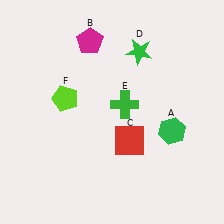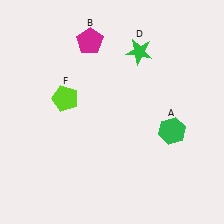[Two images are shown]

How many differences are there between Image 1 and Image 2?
There are 2 differences between the two images.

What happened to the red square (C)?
The red square (C) was removed in Image 2. It was in the bottom-right area of Image 1.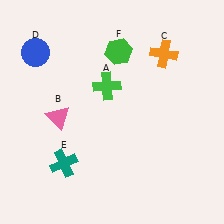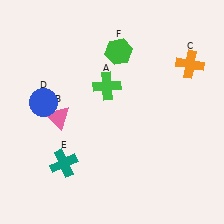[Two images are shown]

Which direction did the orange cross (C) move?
The orange cross (C) moved right.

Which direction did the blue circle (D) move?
The blue circle (D) moved down.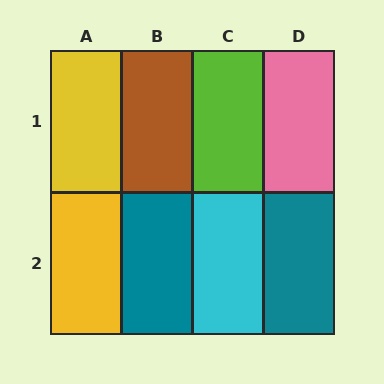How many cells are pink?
1 cell is pink.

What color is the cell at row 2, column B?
Teal.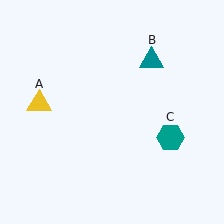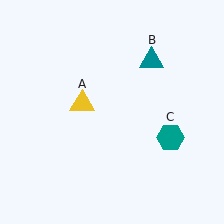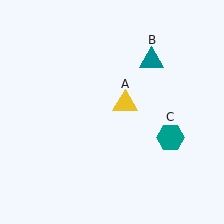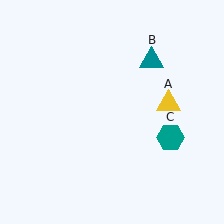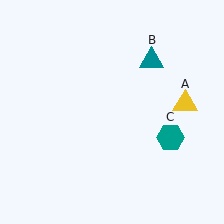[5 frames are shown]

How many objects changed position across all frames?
1 object changed position: yellow triangle (object A).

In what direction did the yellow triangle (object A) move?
The yellow triangle (object A) moved right.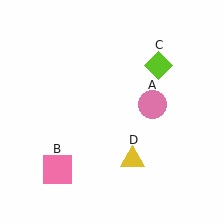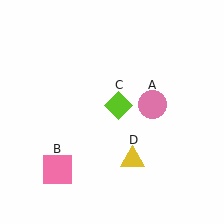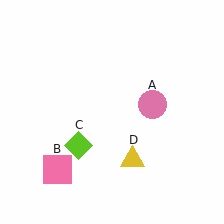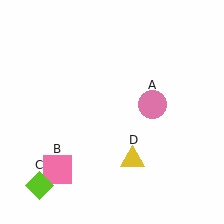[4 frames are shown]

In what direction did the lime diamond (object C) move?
The lime diamond (object C) moved down and to the left.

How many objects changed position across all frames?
1 object changed position: lime diamond (object C).